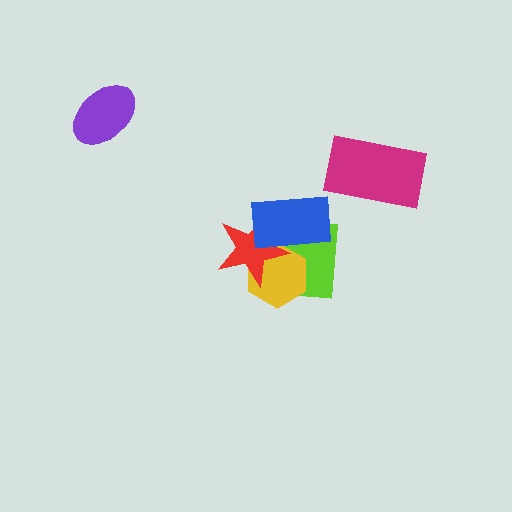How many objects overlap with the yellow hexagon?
3 objects overlap with the yellow hexagon.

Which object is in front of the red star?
The blue rectangle is in front of the red star.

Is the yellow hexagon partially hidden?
Yes, it is partially covered by another shape.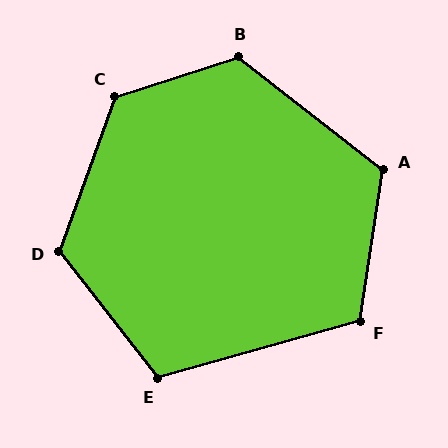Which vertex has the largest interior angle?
C, at approximately 128 degrees.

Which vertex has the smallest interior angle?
E, at approximately 113 degrees.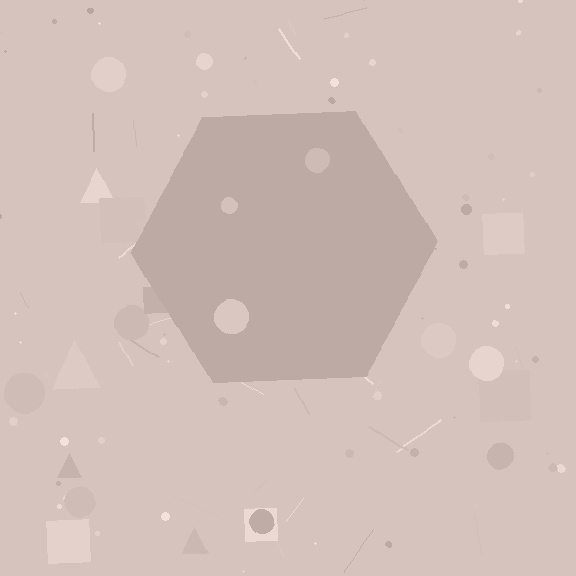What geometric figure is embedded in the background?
A hexagon is embedded in the background.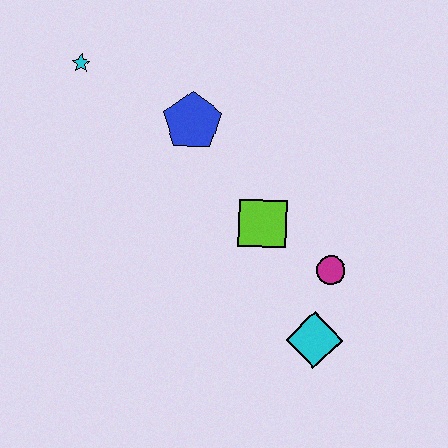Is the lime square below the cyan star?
Yes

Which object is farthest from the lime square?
The cyan star is farthest from the lime square.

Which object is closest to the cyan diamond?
The magenta circle is closest to the cyan diamond.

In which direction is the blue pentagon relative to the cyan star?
The blue pentagon is to the right of the cyan star.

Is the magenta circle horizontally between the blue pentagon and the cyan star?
No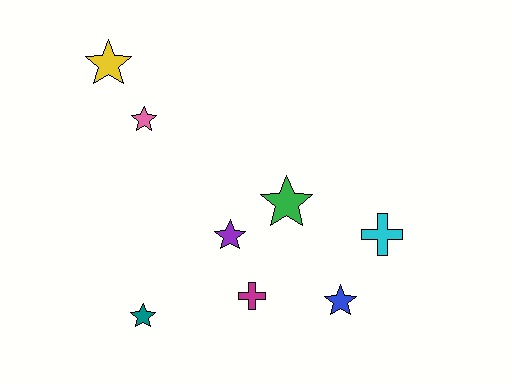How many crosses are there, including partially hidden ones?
There are 2 crosses.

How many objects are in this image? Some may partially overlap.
There are 8 objects.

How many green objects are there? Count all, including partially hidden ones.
There is 1 green object.